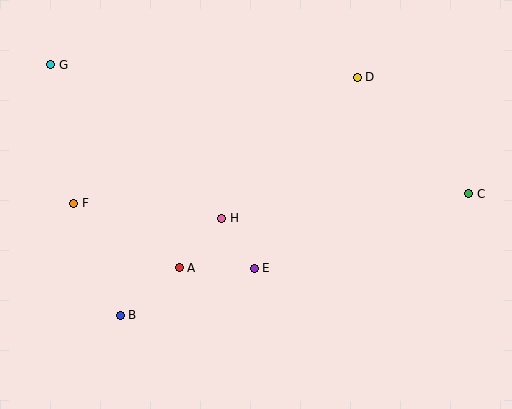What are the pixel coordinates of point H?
Point H is at (222, 218).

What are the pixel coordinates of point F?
Point F is at (74, 203).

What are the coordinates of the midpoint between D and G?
The midpoint between D and G is at (204, 71).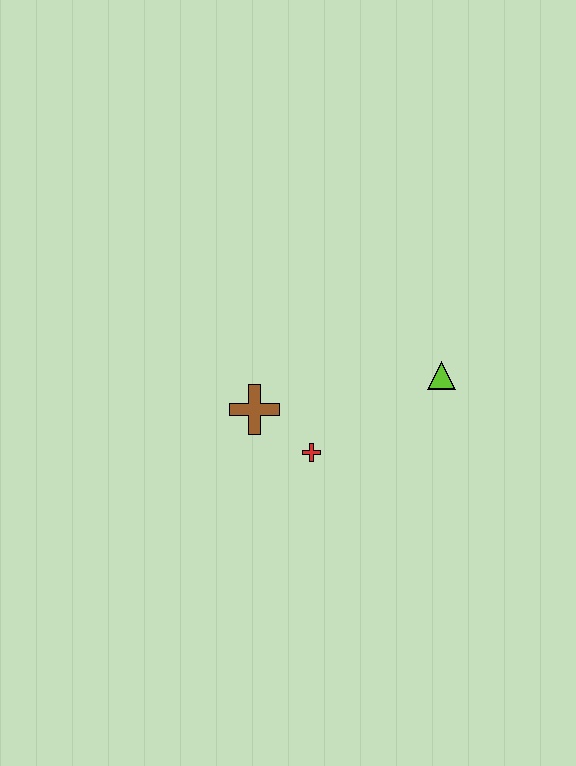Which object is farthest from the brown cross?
The lime triangle is farthest from the brown cross.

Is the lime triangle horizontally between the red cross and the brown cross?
No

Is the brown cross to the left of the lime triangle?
Yes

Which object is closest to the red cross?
The brown cross is closest to the red cross.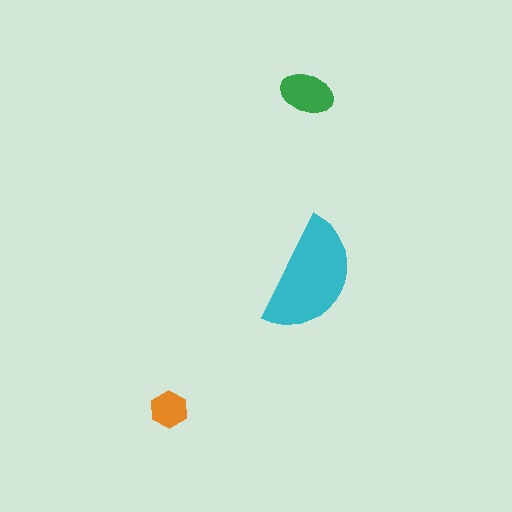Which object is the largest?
The cyan semicircle.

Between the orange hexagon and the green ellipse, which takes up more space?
The green ellipse.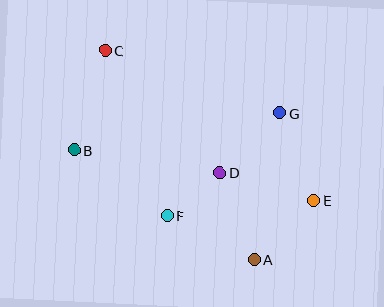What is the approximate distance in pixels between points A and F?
The distance between A and F is approximately 97 pixels.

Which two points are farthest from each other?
Points C and E are farthest from each other.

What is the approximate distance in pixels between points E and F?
The distance between E and F is approximately 147 pixels.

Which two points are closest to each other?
Points D and F are closest to each other.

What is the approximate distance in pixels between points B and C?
The distance between B and C is approximately 104 pixels.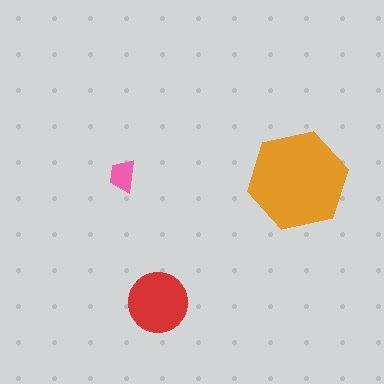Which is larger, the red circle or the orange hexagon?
The orange hexagon.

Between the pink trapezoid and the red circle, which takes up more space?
The red circle.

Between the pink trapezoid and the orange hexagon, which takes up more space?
The orange hexagon.